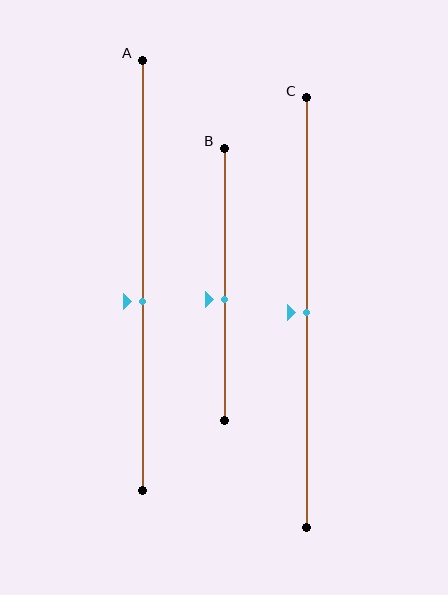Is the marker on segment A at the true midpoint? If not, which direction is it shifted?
No, the marker on segment A is shifted downward by about 6% of the segment length.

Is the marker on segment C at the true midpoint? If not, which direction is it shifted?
Yes, the marker on segment C is at the true midpoint.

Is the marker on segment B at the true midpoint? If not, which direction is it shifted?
No, the marker on segment B is shifted downward by about 6% of the segment length.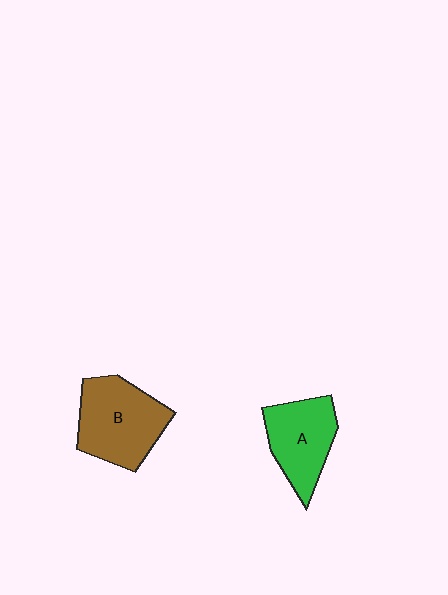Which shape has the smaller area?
Shape A (green).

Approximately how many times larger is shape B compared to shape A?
Approximately 1.2 times.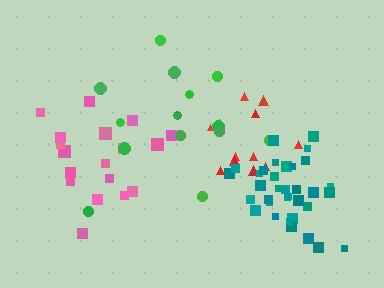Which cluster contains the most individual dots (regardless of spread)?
Teal (34).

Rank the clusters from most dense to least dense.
teal, red, pink, green.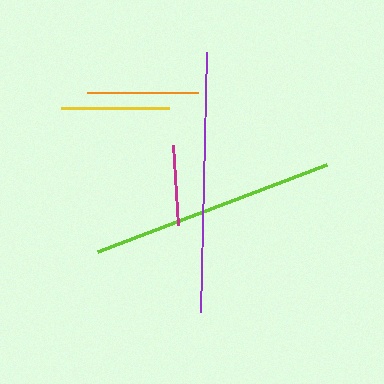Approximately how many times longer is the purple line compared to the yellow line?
The purple line is approximately 2.4 times the length of the yellow line.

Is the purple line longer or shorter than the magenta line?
The purple line is longer than the magenta line.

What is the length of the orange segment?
The orange segment is approximately 111 pixels long.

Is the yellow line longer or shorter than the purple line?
The purple line is longer than the yellow line.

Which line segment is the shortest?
The magenta line is the shortest at approximately 81 pixels.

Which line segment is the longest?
The purple line is the longest at approximately 260 pixels.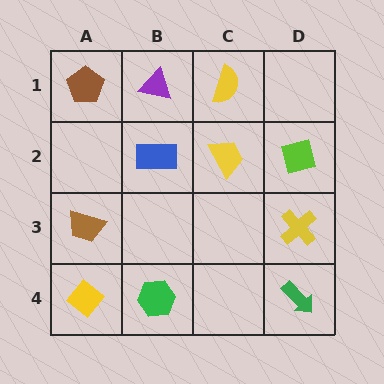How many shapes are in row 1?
3 shapes.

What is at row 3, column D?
A yellow cross.